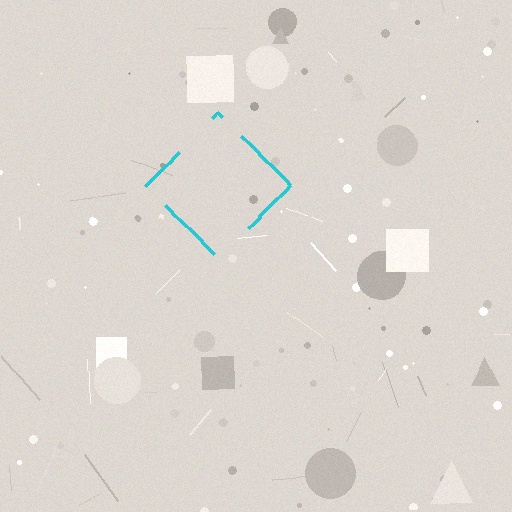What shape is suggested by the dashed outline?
The dashed outline suggests a diamond.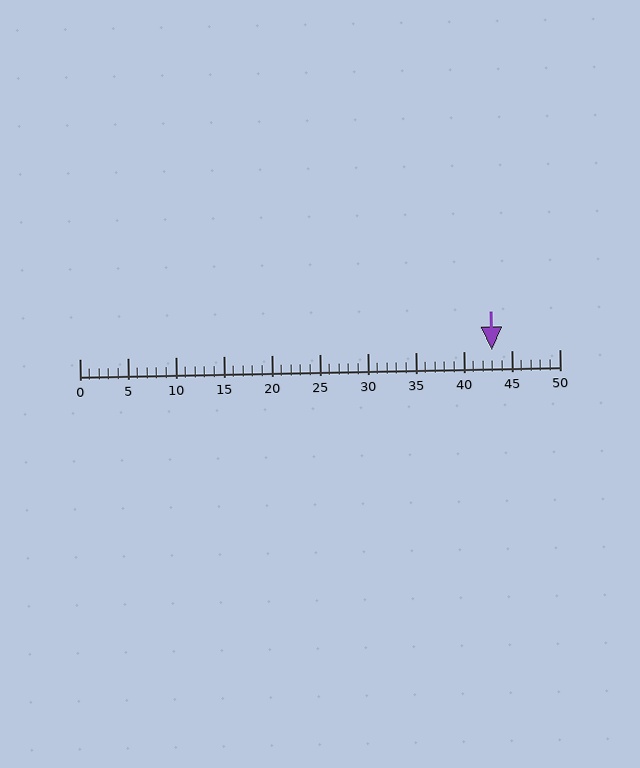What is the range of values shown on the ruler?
The ruler shows values from 0 to 50.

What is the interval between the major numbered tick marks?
The major tick marks are spaced 5 units apart.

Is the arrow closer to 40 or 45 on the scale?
The arrow is closer to 45.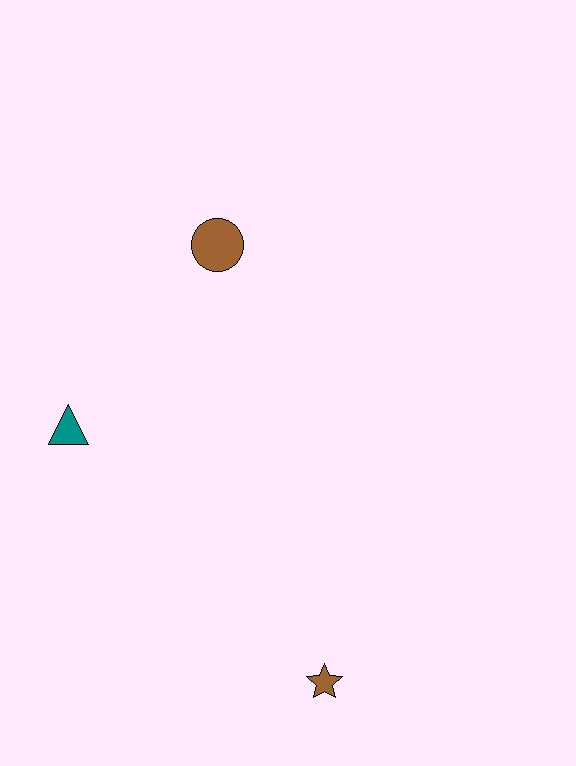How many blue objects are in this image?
There are no blue objects.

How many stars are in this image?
There is 1 star.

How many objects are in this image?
There are 3 objects.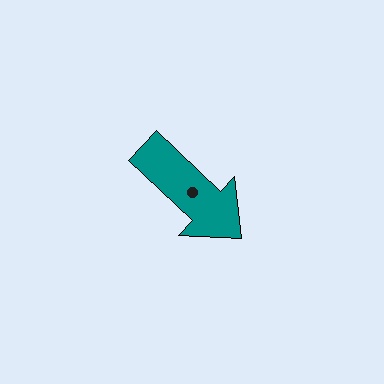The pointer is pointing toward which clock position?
Roughly 4 o'clock.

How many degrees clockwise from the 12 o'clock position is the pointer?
Approximately 133 degrees.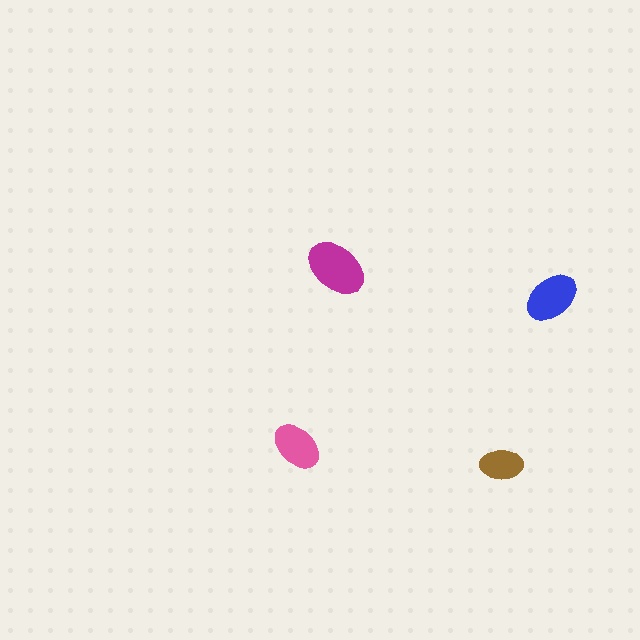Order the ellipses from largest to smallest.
the magenta one, the blue one, the pink one, the brown one.